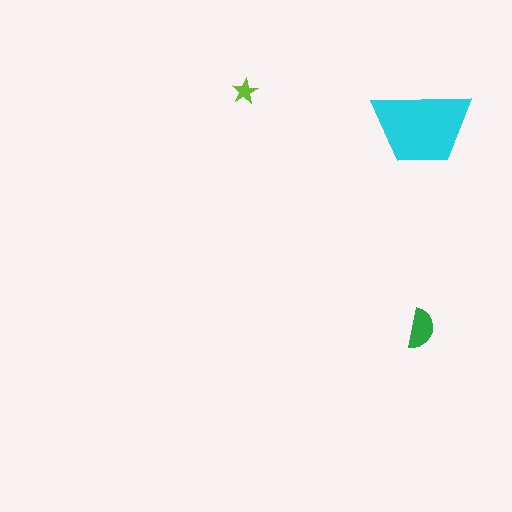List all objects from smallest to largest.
The lime star, the green semicircle, the cyan trapezoid.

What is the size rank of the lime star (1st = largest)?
3rd.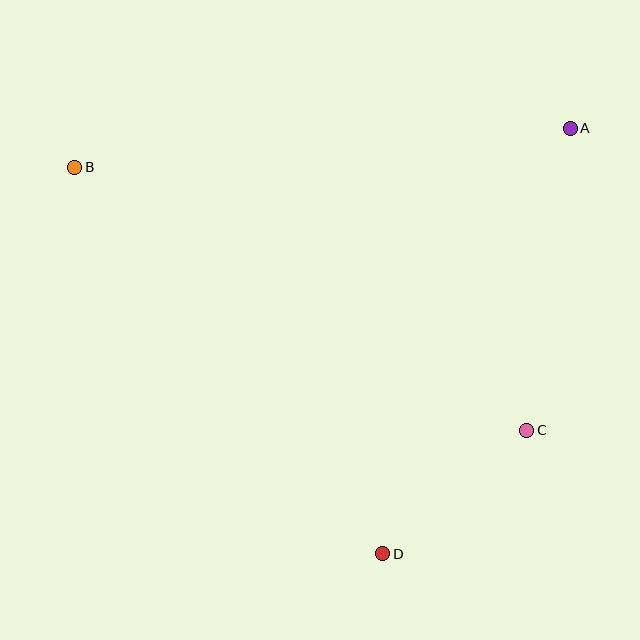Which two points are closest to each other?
Points C and D are closest to each other.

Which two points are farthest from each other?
Points B and C are farthest from each other.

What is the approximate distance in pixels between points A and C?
The distance between A and C is approximately 305 pixels.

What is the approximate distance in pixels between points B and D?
The distance between B and D is approximately 494 pixels.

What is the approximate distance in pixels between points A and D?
The distance between A and D is approximately 465 pixels.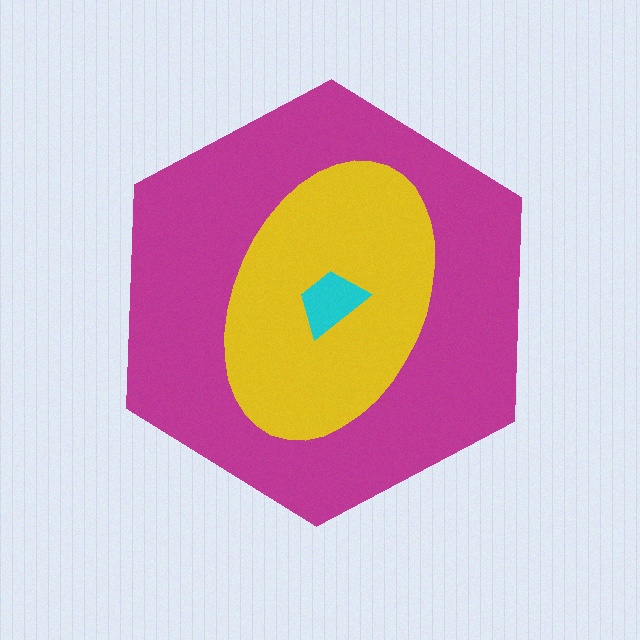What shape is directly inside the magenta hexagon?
The yellow ellipse.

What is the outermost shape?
The magenta hexagon.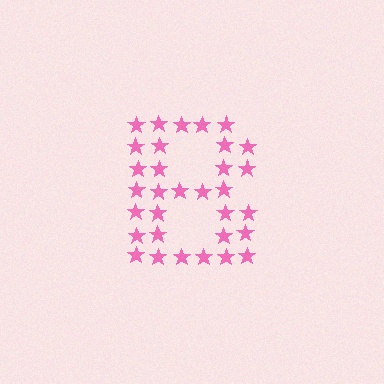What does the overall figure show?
The overall figure shows the letter B.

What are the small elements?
The small elements are stars.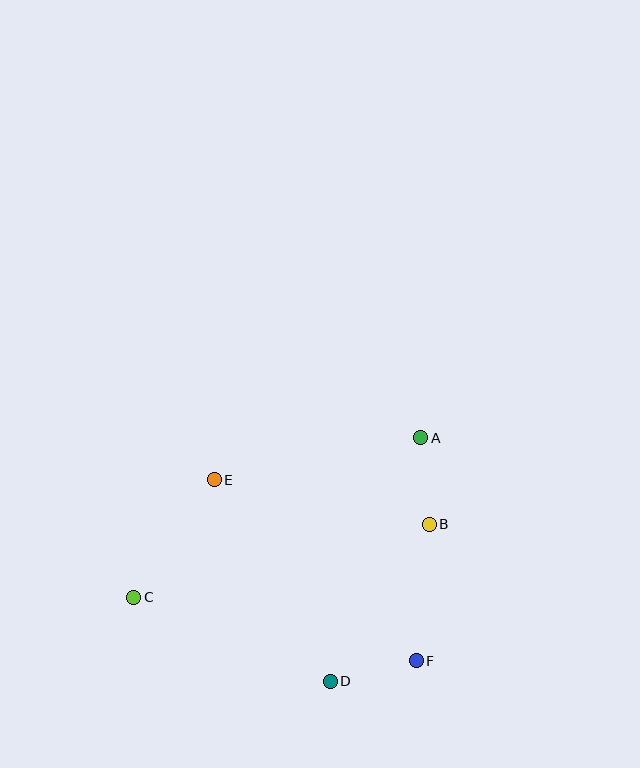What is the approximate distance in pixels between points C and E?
The distance between C and E is approximately 142 pixels.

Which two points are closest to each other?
Points A and B are closest to each other.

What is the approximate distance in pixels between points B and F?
The distance between B and F is approximately 137 pixels.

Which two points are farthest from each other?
Points A and C are farthest from each other.